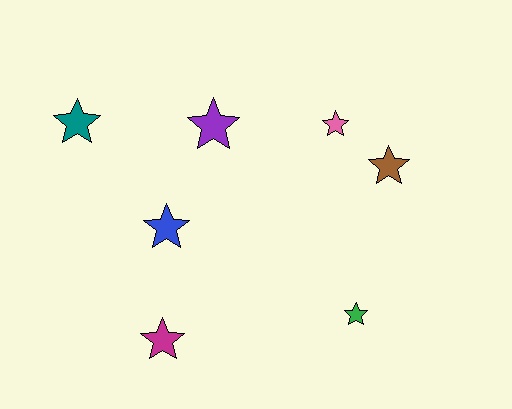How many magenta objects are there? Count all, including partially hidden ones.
There is 1 magenta object.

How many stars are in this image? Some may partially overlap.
There are 7 stars.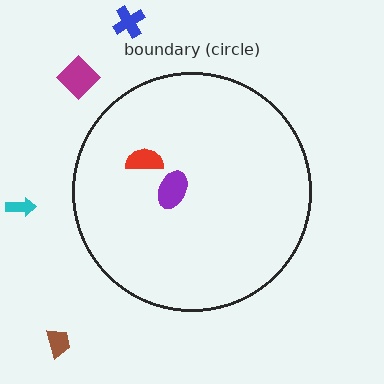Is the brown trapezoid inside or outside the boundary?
Outside.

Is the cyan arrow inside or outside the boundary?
Outside.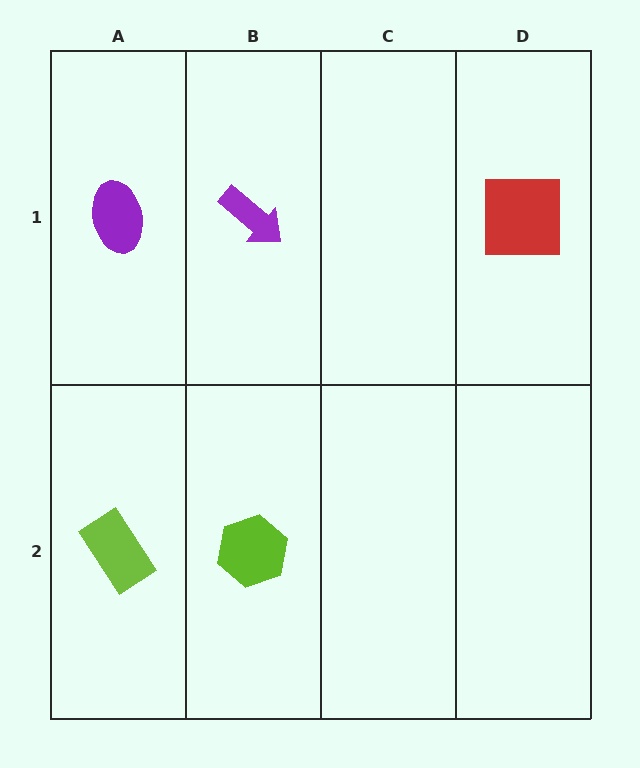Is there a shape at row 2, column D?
No, that cell is empty.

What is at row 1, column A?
A purple ellipse.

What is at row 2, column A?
A lime rectangle.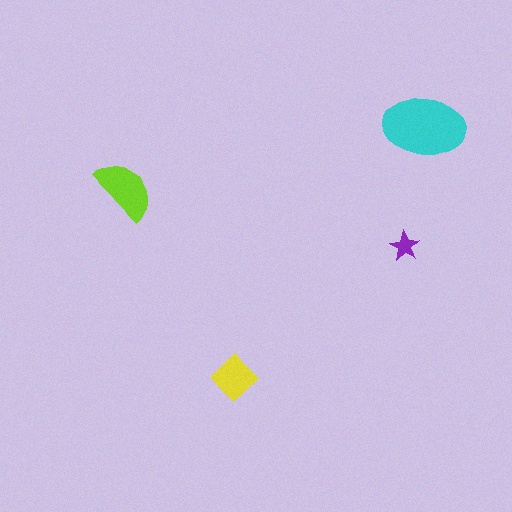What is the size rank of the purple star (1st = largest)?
4th.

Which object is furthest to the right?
The cyan ellipse is rightmost.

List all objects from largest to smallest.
The cyan ellipse, the lime semicircle, the yellow diamond, the purple star.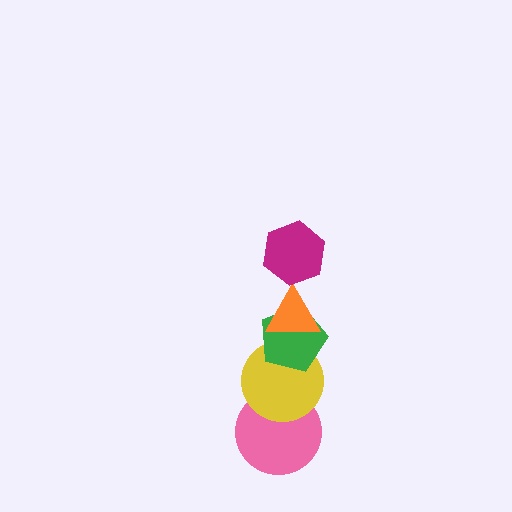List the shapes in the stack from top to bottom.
From top to bottom: the magenta hexagon, the orange triangle, the green pentagon, the yellow circle, the pink circle.